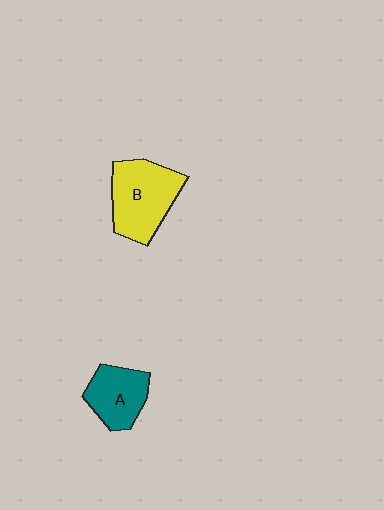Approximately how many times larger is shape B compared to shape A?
Approximately 1.5 times.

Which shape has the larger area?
Shape B (yellow).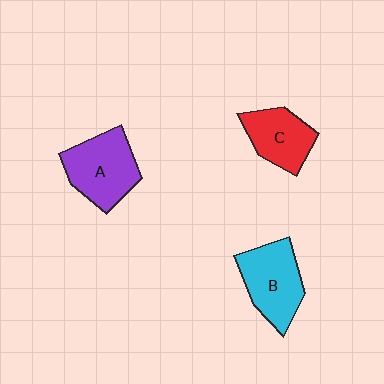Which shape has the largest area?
Shape A (purple).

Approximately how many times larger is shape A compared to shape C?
Approximately 1.3 times.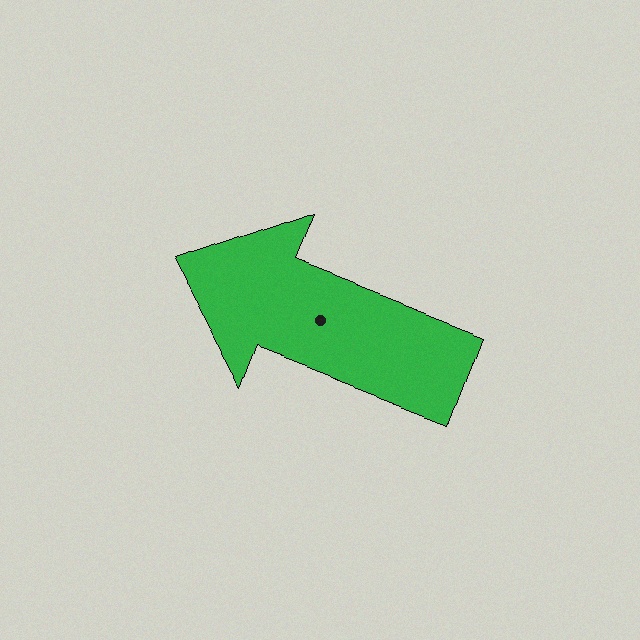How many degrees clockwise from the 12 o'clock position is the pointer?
Approximately 291 degrees.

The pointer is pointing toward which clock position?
Roughly 10 o'clock.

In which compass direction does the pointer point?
West.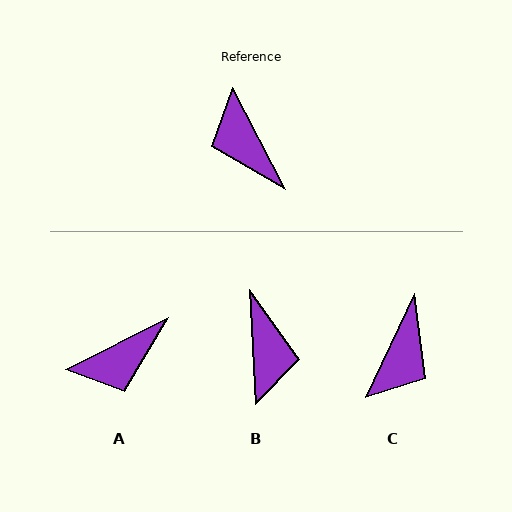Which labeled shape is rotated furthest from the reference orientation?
B, about 156 degrees away.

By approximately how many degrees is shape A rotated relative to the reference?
Approximately 89 degrees counter-clockwise.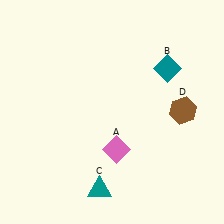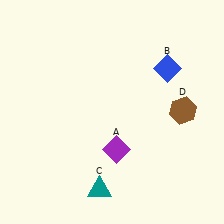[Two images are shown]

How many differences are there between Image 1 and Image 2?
There are 2 differences between the two images.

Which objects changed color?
A changed from pink to purple. B changed from teal to blue.